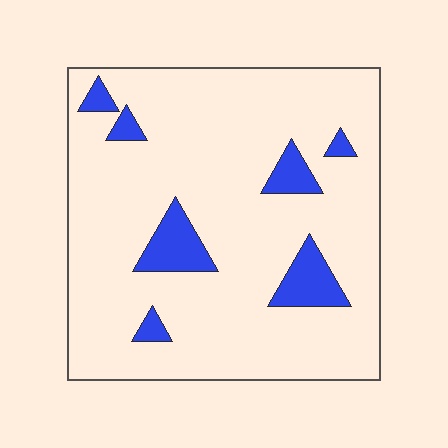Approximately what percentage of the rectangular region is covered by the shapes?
Approximately 10%.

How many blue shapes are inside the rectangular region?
7.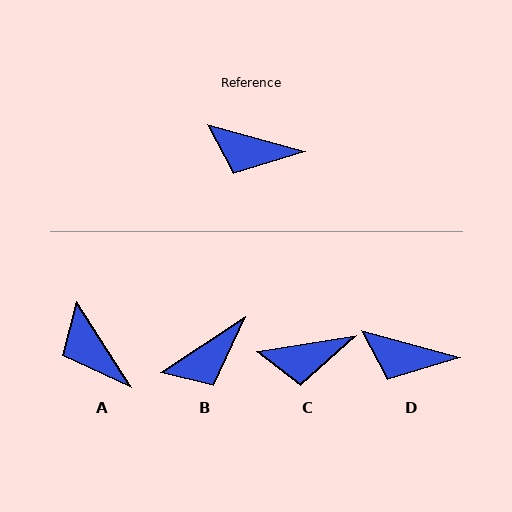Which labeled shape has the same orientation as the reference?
D.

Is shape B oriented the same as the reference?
No, it is off by about 49 degrees.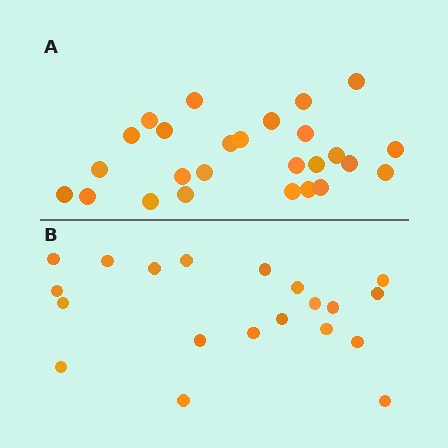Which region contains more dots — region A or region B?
Region A (the top region) has more dots.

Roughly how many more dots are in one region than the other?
Region A has about 6 more dots than region B.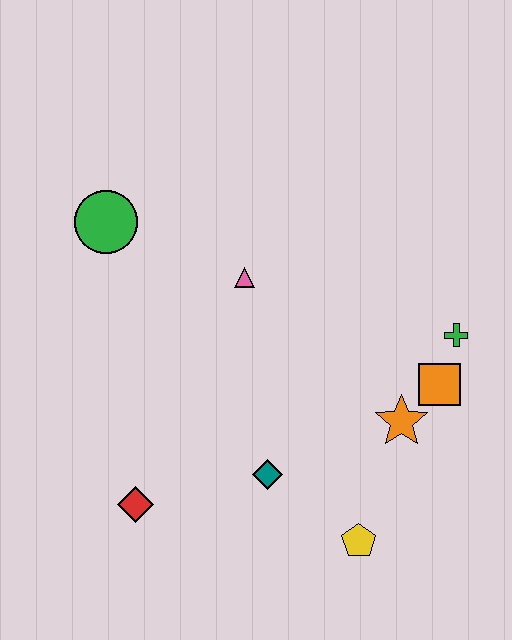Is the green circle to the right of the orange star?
No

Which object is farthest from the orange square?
The green circle is farthest from the orange square.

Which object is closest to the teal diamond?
The yellow pentagon is closest to the teal diamond.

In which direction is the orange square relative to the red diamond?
The orange square is to the right of the red diamond.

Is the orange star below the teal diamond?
No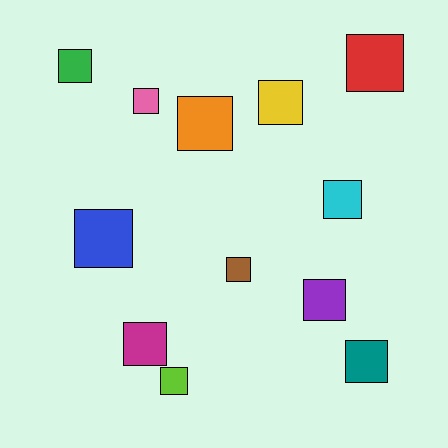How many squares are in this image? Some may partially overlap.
There are 12 squares.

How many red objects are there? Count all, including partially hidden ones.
There is 1 red object.